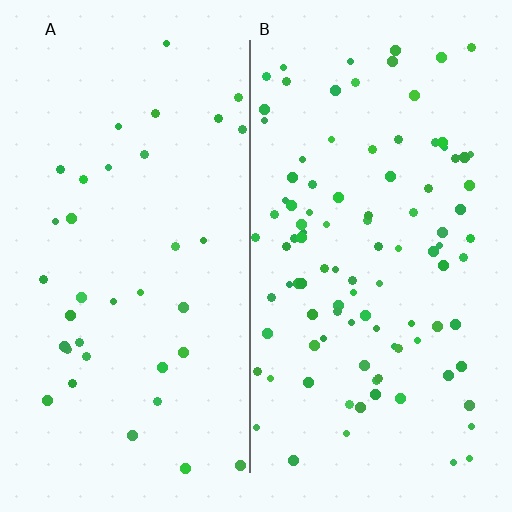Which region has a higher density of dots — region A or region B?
B (the right).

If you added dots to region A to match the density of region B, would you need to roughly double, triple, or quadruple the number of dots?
Approximately triple.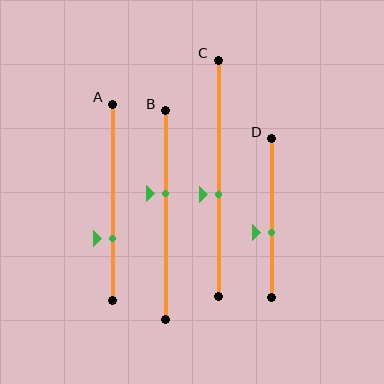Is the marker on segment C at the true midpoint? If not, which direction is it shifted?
No, the marker on segment C is shifted downward by about 7% of the segment length.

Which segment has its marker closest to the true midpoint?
Segment C has its marker closest to the true midpoint.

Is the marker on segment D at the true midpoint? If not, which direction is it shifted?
No, the marker on segment D is shifted downward by about 9% of the segment length.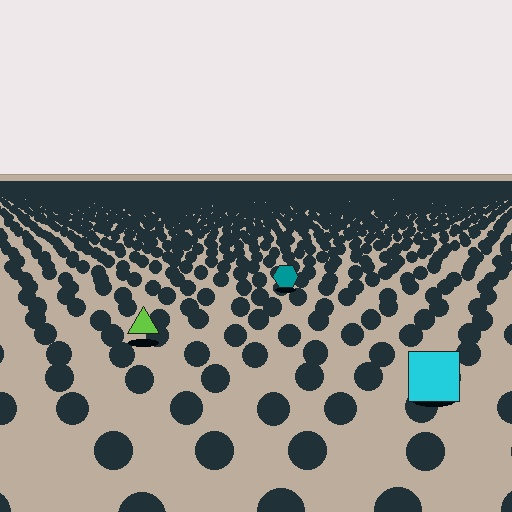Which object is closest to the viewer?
The cyan square is closest. The texture marks near it are larger and more spread out.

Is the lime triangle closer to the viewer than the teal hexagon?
Yes. The lime triangle is closer — you can tell from the texture gradient: the ground texture is coarser near it.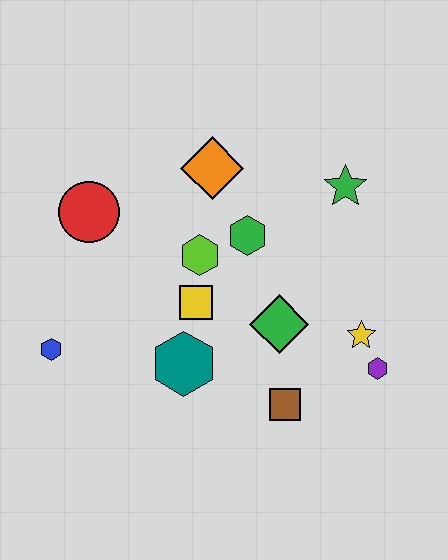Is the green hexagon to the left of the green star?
Yes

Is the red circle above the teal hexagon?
Yes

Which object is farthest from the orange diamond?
The purple hexagon is farthest from the orange diamond.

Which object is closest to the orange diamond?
The green hexagon is closest to the orange diamond.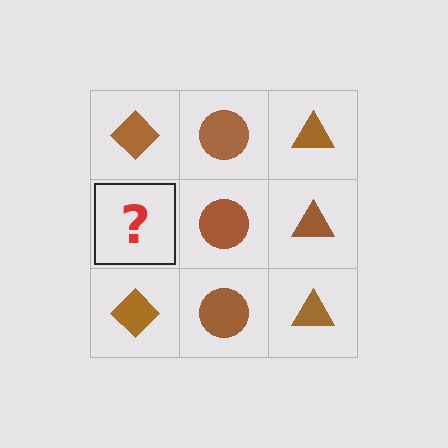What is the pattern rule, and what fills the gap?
The rule is that each column has a consistent shape. The gap should be filled with a brown diamond.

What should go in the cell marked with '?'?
The missing cell should contain a brown diamond.